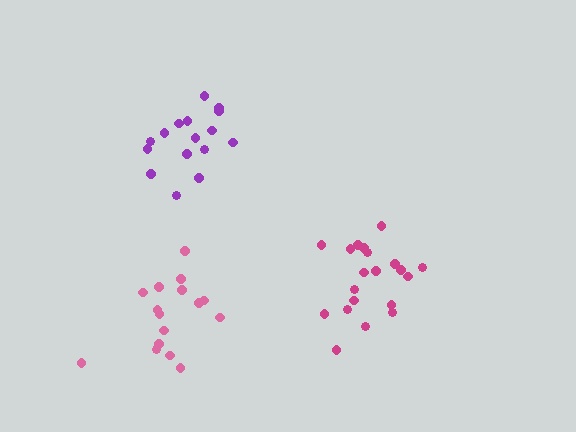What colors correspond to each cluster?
The clusters are colored: magenta, purple, pink.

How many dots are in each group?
Group 1: 20 dots, Group 2: 16 dots, Group 3: 16 dots (52 total).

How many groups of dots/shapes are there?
There are 3 groups.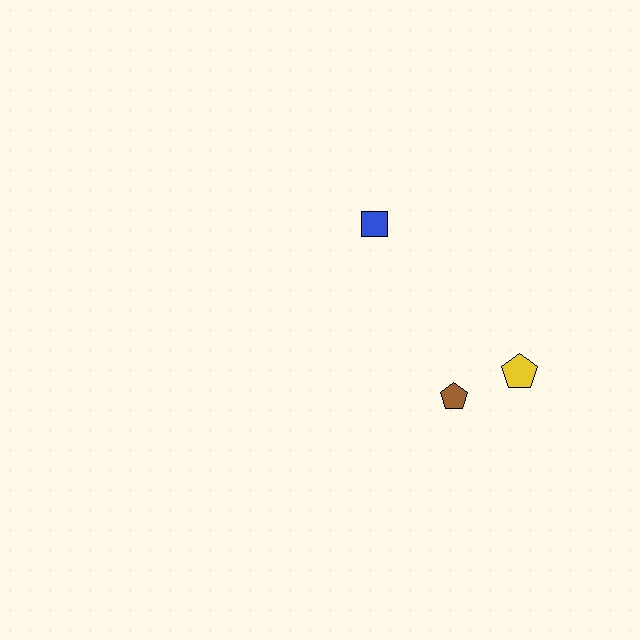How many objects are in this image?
There are 3 objects.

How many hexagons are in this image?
There are no hexagons.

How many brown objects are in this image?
There is 1 brown object.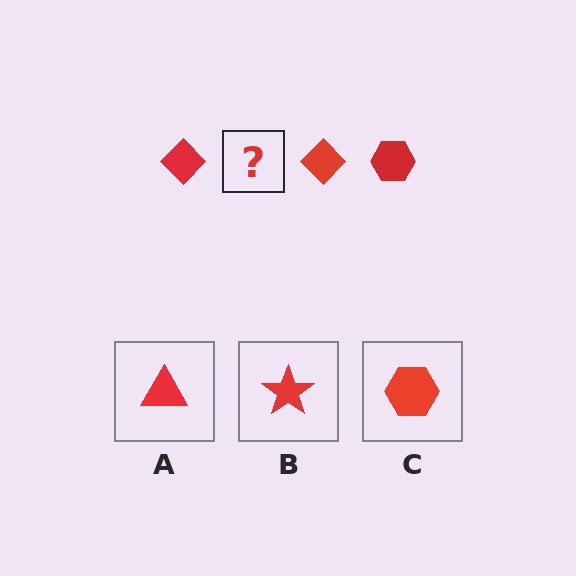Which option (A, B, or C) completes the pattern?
C.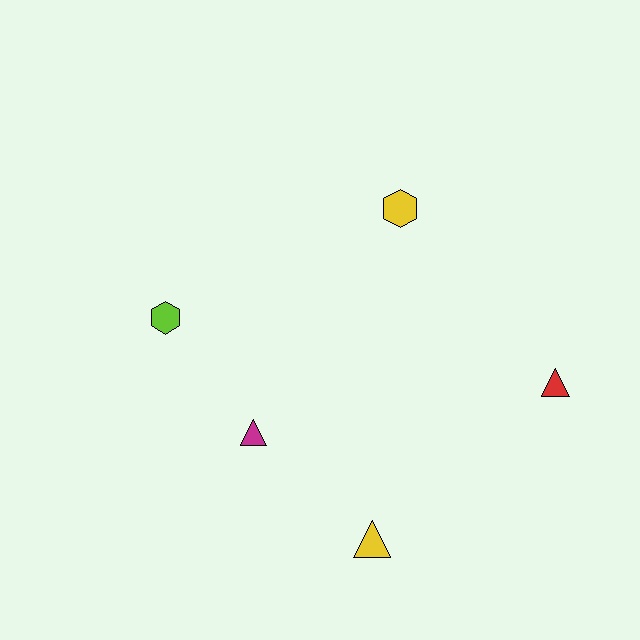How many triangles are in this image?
There are 3 triangles.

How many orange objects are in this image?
There are no orange objects.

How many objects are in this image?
There are 5 objects.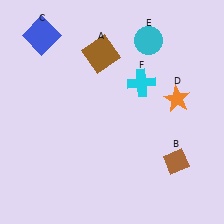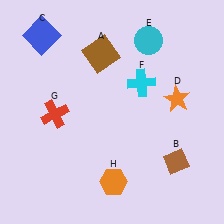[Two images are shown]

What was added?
A red cross (G), an orange hexagon (H) were added in Image 2.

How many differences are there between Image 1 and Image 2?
There are 2 differences between the two images.